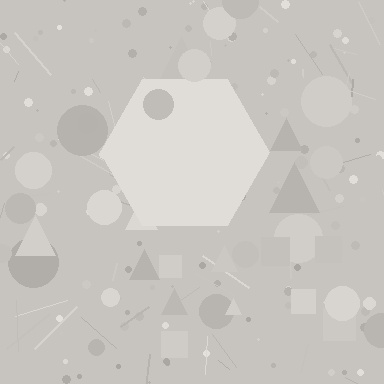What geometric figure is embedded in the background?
A hexagon is embedded in the background.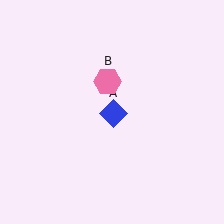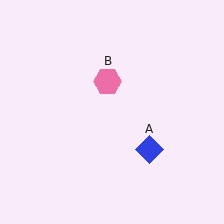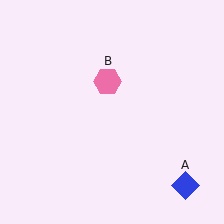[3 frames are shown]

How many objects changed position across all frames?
1 object changed position: blue diamond (object A).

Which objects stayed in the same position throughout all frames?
Pink hexagon (object B) remained stationary.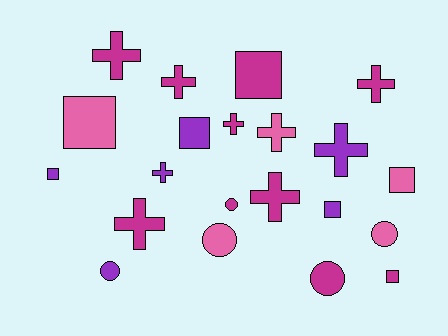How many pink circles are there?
There are 2 pink circles.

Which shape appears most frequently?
Cross, with 9 objects.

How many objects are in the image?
There are 21 objects.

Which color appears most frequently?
Magenta, with 10 objects.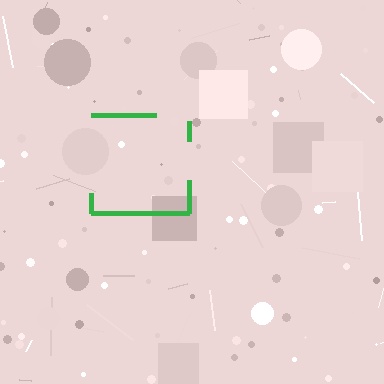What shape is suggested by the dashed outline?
The dashed outline suggests a square.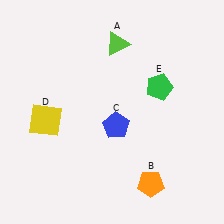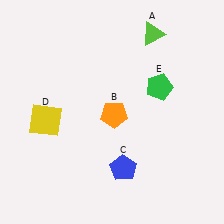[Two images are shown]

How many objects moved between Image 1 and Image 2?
3 objects moved between the two images.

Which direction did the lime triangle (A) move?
The lime triangle (A) moved right.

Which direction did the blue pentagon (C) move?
The blue pentagon (C) moved down.